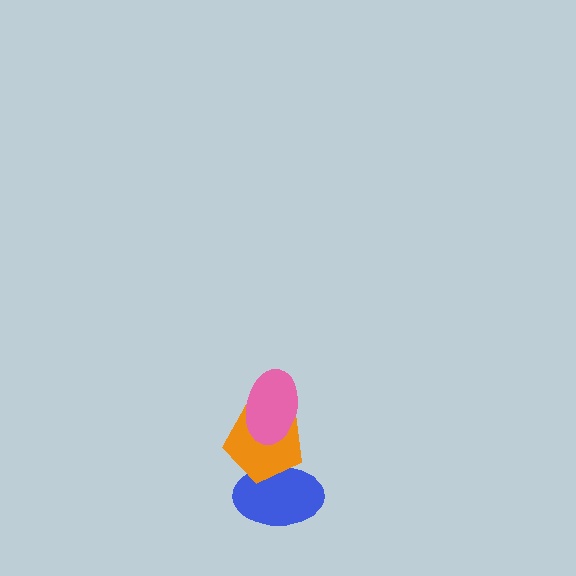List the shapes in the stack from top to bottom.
From top to bottom: the pink ellipse, the orange pentagon, the blue ellipse.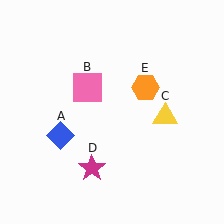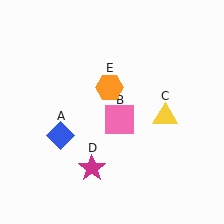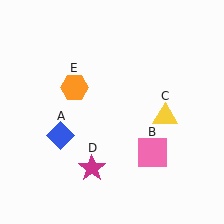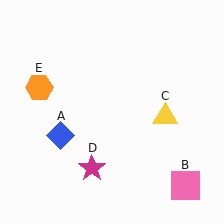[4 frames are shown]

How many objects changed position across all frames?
2 objects changed position: pink square (object B), orange hexagon (object E).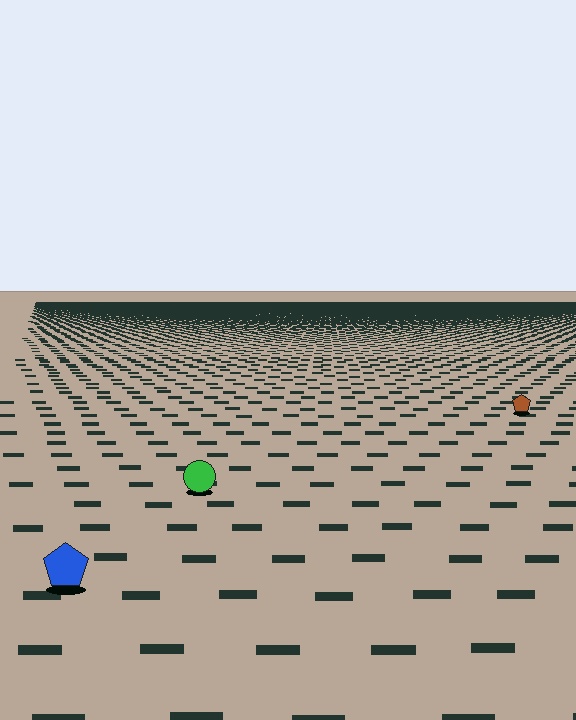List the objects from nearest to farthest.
From nearest to farthest: the blue pentagon, the green circle, the brown pentagon.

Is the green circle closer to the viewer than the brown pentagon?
Yes. The green circle is closer — you can tell from the texture gradient: the ground texture is coarser near it.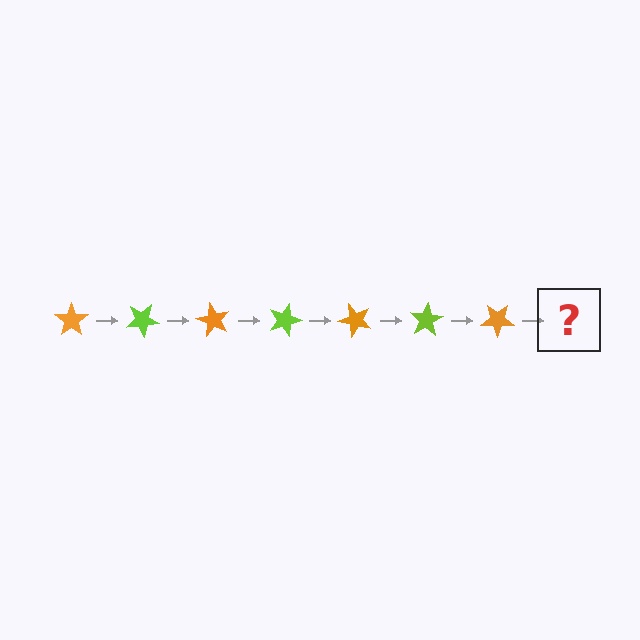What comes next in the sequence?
The next element should be a lime star, rotated 210 degrees from the start.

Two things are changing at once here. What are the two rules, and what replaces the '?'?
The two rules are that it rotates 30 degrees each step and the color cycles through orange and lime. The '?' should be a lime star, rotated 210 degrees from the start.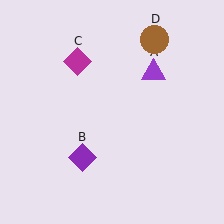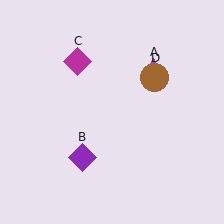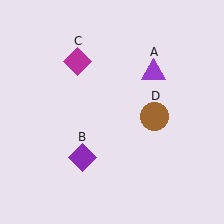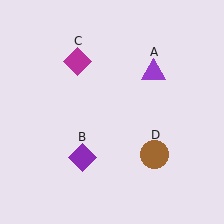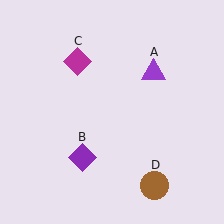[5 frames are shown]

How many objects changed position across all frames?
1 object changed position: brown circle (object D).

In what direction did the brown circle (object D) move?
The brown circle (object D) moved down.